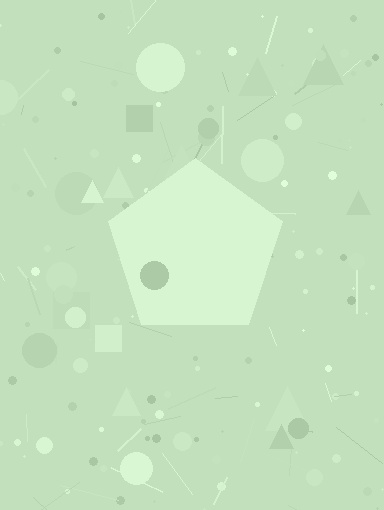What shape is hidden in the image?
A pentagon is hidden in the image.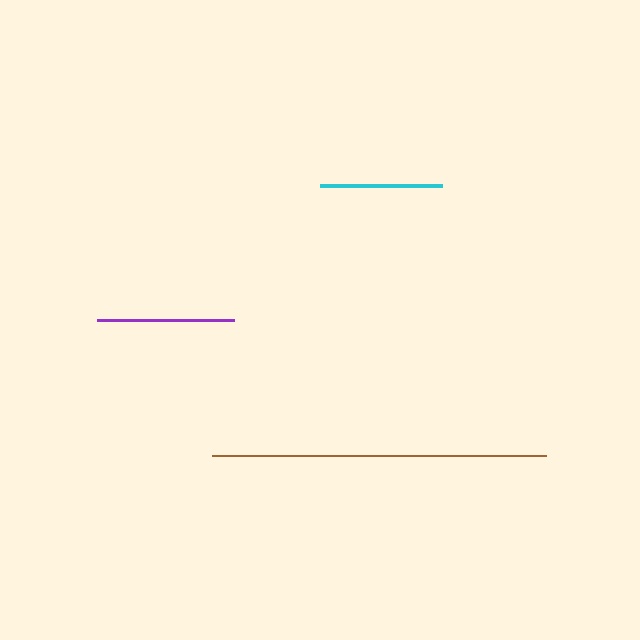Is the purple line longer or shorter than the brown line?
The brown line is longer than the purple line.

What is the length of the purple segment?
The purple segment is approximately 136 pixels long.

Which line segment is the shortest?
The cyan line is the shortest at approximately 122 pixels.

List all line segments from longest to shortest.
From longest to shortest: brown, purple, cyan.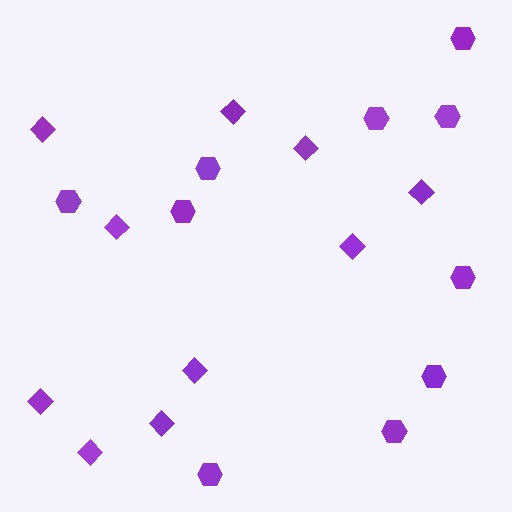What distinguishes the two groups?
There are 2 groups: one group of diamonds (10) and one group of hexagons (10).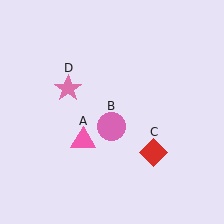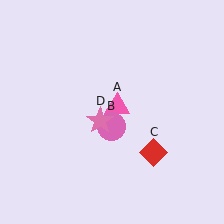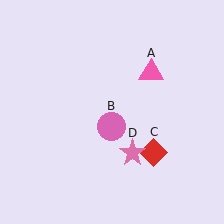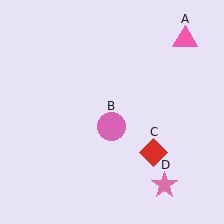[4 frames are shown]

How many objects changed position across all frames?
2 objects changed position: pink triangle (object A), pink star (object D).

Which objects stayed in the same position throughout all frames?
Pink circle (object B) and red diamond (object C) remained stationary.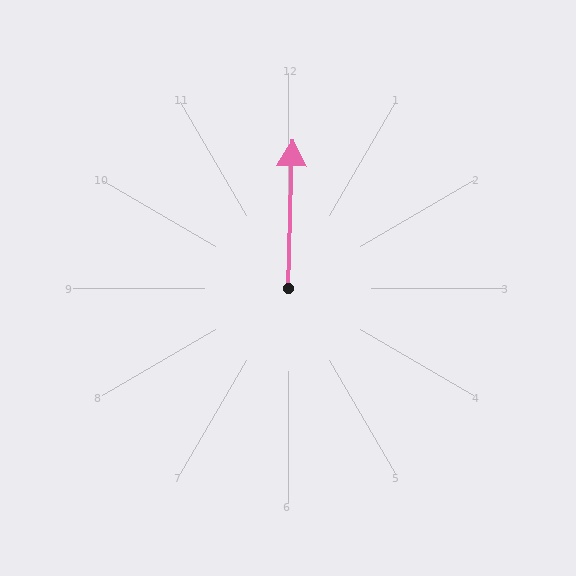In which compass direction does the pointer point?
North.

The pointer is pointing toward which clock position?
Roughly 12 o'clock.